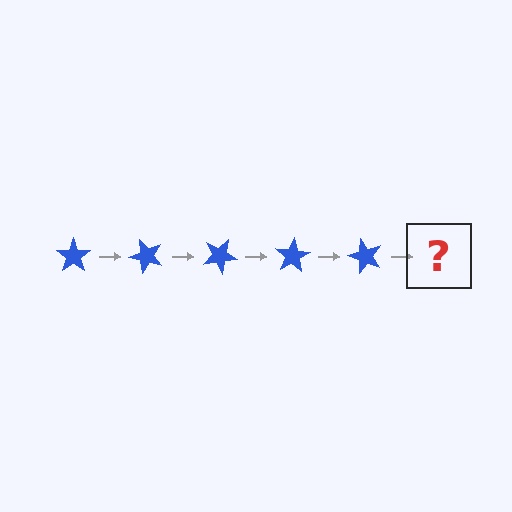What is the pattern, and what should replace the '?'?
The pattern is that the star rotates 50 degrees each step. The '?' should be a blue star rotated 250 degrees.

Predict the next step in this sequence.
The next step is a blue star rotated 250 degrees.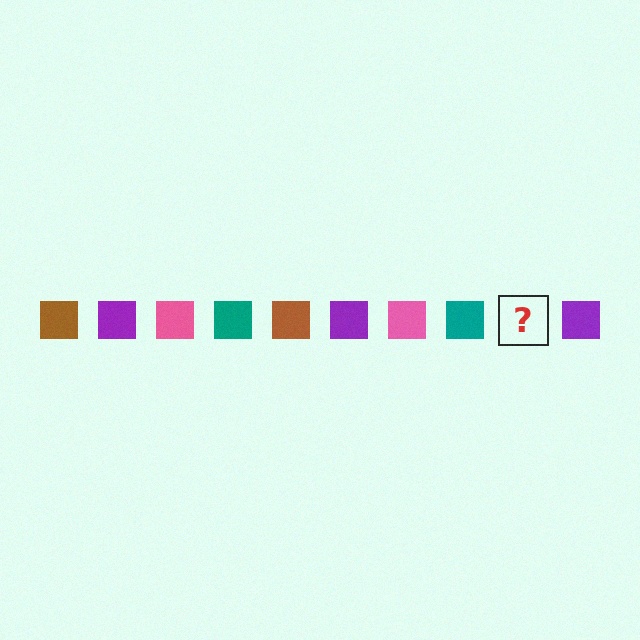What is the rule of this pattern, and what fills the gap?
The rule is that the pattern cycles through brown, purple, pink, teal squares. The gap should be filled with a brown square.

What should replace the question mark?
The question mark should be replaced with a brown square.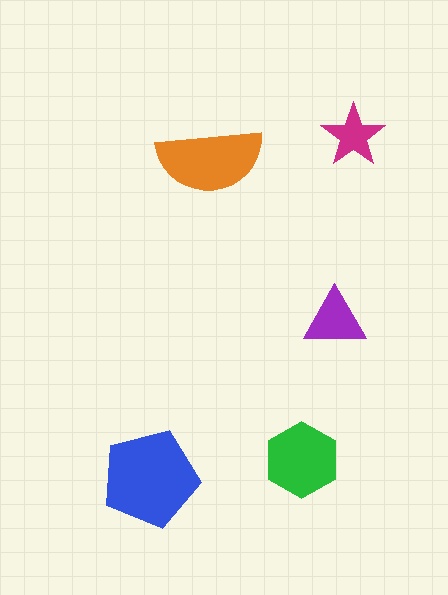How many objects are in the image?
There are 5 objects in the image.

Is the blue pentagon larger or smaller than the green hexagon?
Larger.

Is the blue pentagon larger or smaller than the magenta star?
Larger.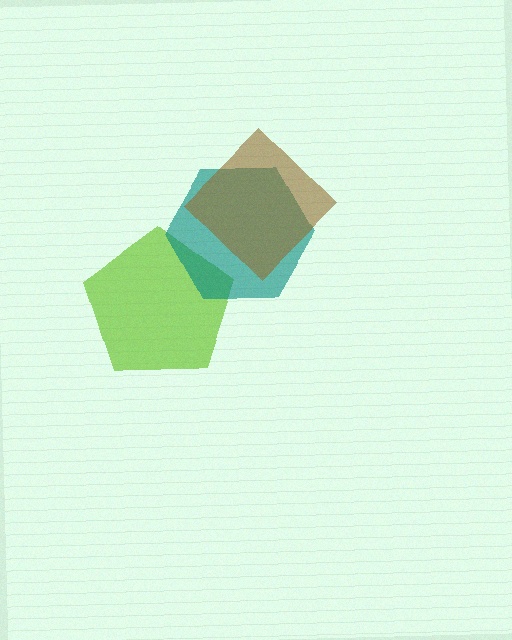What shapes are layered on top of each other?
The layered shapes are: a lime pentagon, a teal hexagon, a brown diamond.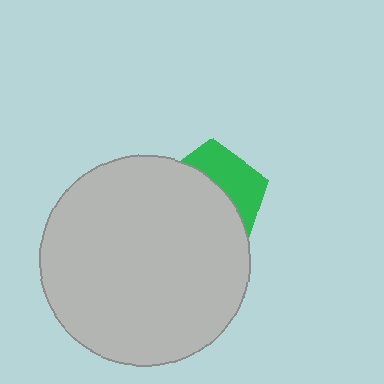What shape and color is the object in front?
The object in front is a light gray circle.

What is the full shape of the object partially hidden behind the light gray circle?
The partially hidden object is a green pentagon.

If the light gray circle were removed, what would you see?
You would see the complete green pentagon.